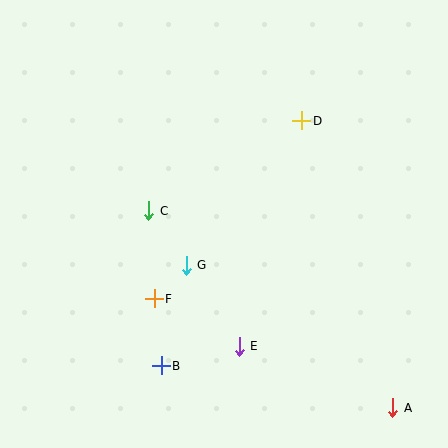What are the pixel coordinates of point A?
Point A is at (393, 408).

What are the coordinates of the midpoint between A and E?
The midpoint between A and E is at (316, 377).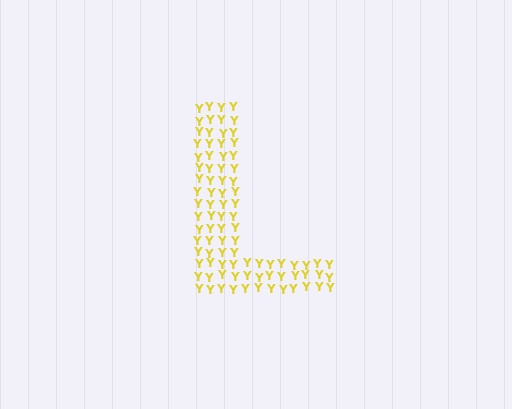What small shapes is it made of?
It is made of small letter Y's.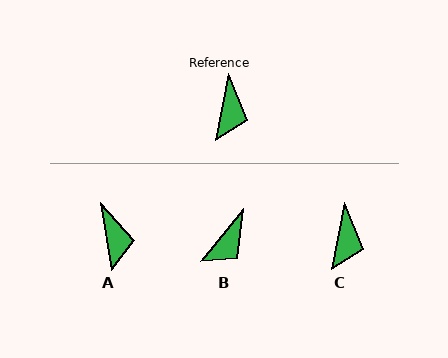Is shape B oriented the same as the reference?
No, it is off by about 28 degrees.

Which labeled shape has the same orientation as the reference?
C.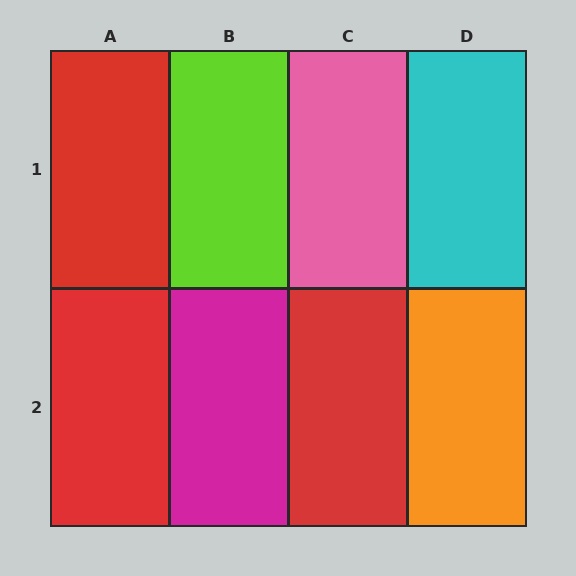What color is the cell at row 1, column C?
Pink.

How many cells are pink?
1 cell is pink.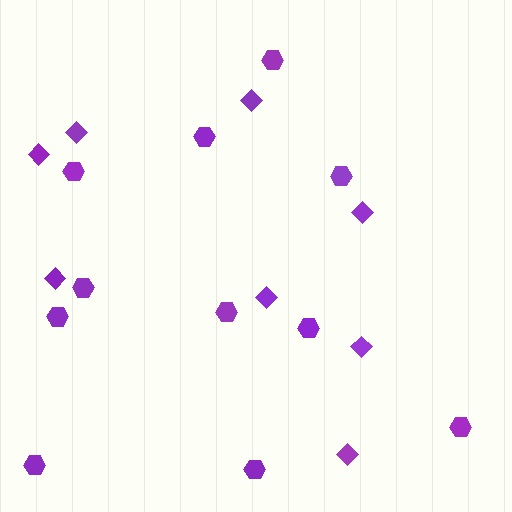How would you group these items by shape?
There are 2 groups: one group of diamonds (8) and one group of hexagons (11).